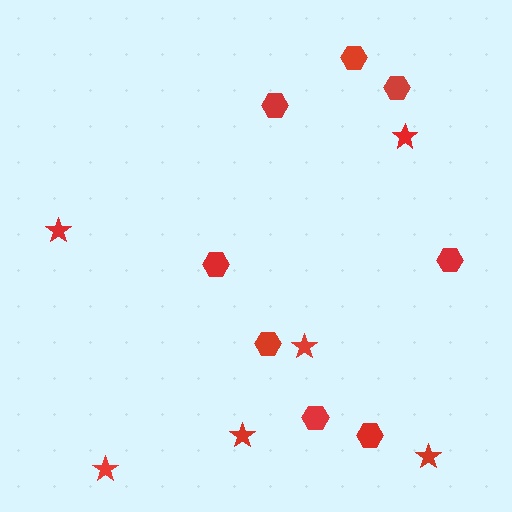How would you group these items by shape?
There are 2 groups: one group of stars (6) and one group of hexagons (8).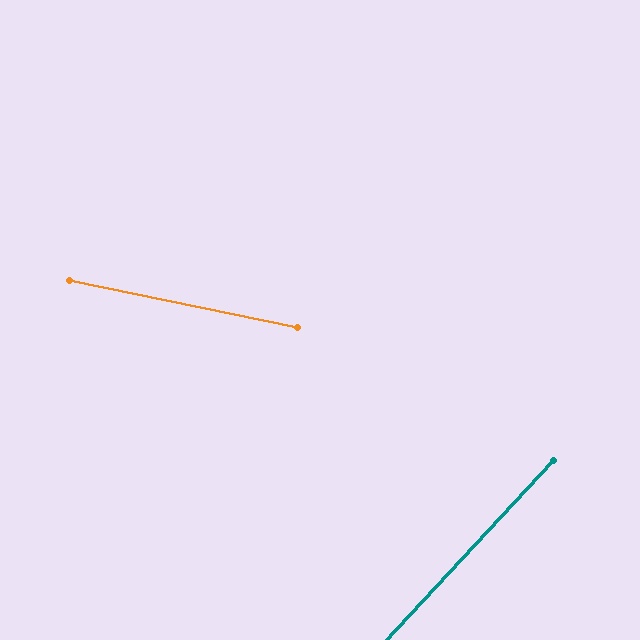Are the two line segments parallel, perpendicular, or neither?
Neither parallel nor perpendicular — they differ by about 59°.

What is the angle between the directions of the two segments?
Approximately 59 degrees.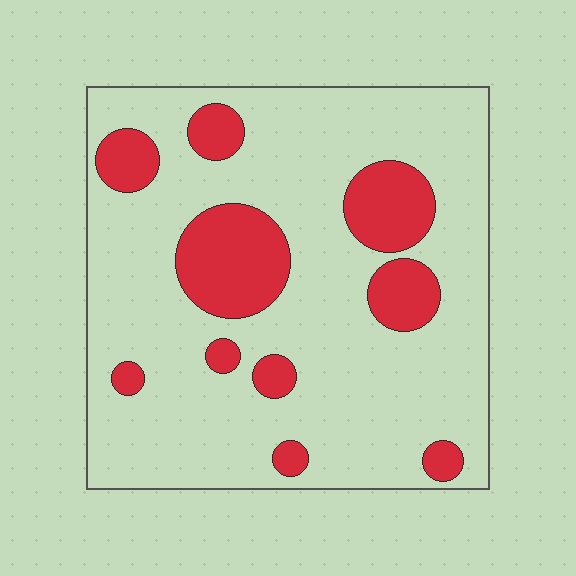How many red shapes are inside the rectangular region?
10.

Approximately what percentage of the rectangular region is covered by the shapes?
Approximately 20%.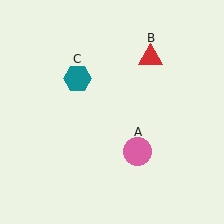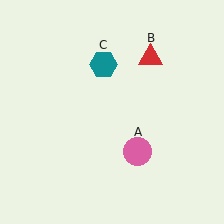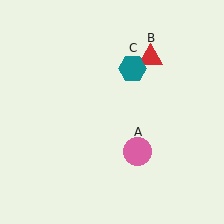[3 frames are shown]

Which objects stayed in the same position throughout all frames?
Pink circle (object A) and red triangle (object B) remained stationary.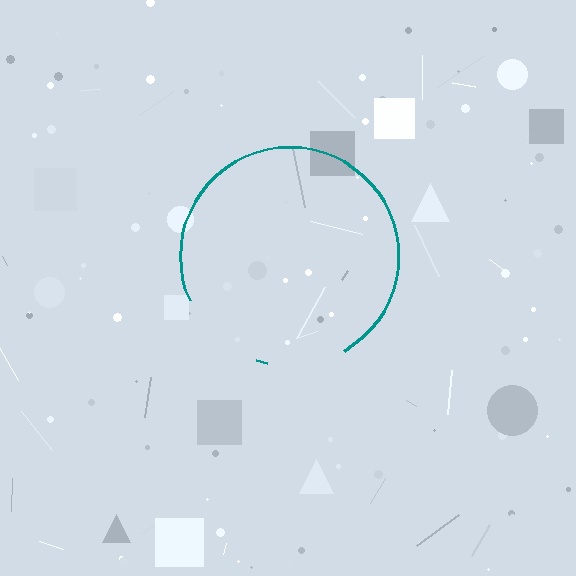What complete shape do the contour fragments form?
The contour fragments form a circle.